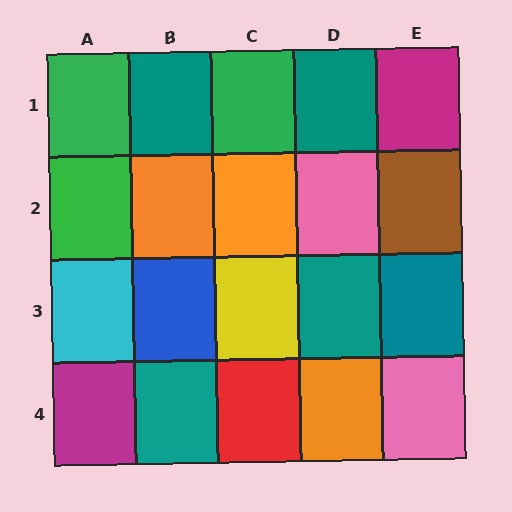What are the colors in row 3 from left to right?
Cyan, blue, yellow, teal, teal.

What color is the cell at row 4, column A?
Magenta.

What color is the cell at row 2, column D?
Pink.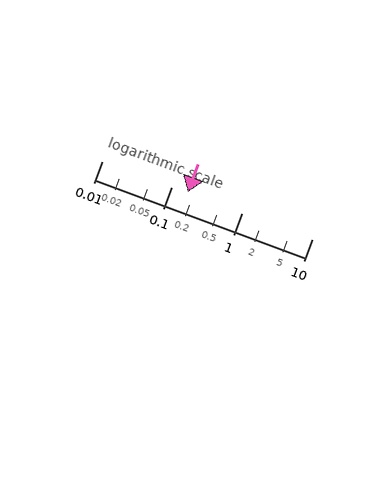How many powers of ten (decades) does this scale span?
The scale spans 3 decades, from 0.01 to 10.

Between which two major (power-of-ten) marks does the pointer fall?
The pointer is between 0.1 and 1.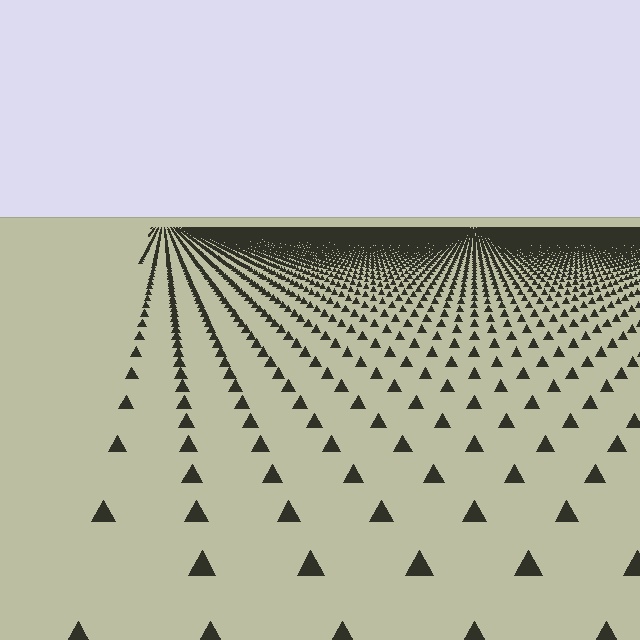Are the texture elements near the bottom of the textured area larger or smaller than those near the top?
Larger. Near the bottom, elements are closer to the viewer and appear at a bigger on-screen size.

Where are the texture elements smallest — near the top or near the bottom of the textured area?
Near the top.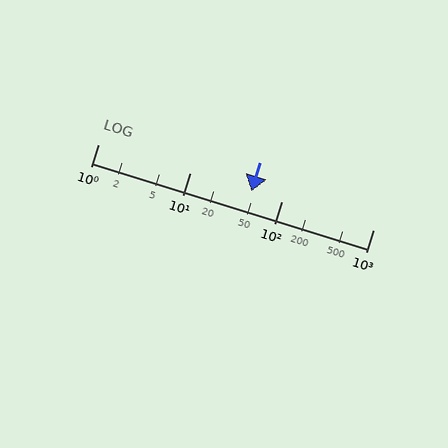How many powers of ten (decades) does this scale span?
The scale spans 3 decades, from 1 to 1000.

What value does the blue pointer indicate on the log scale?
The pointer indicates approximately 47.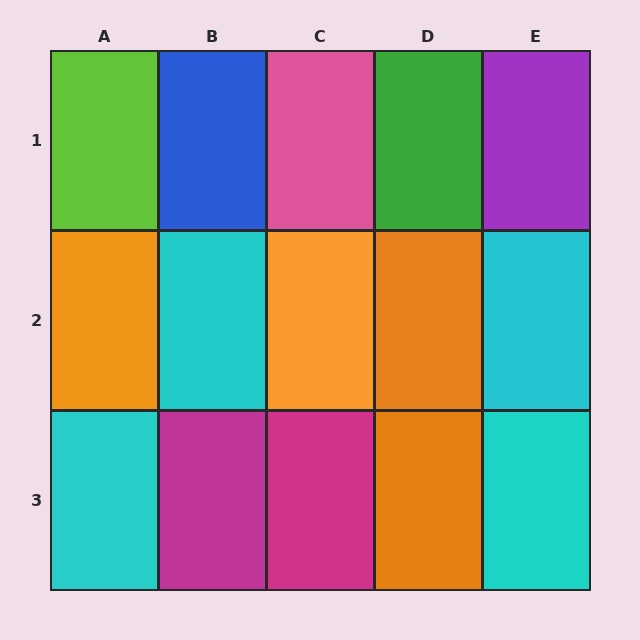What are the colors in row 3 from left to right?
Cyan, magenta, magenta, orange, cyan.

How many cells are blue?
1 cell is blue.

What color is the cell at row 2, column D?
Orange.